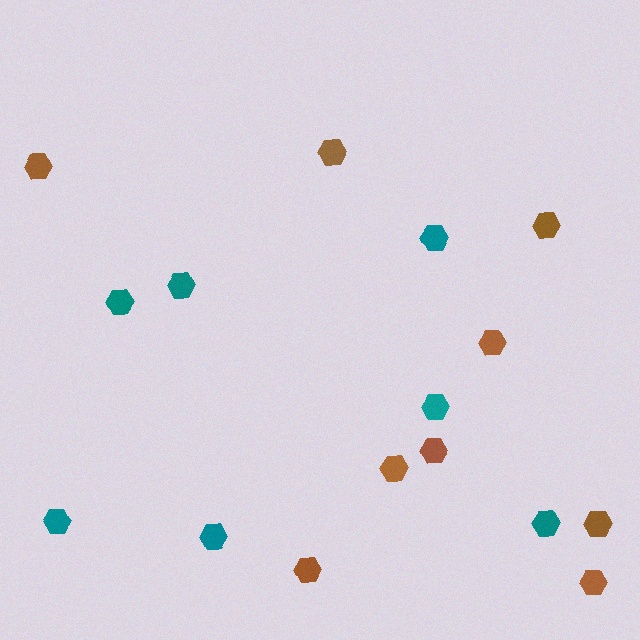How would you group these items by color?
There are 2 groups: one group of brown hexagons (9) and one group of teal hexagons (7).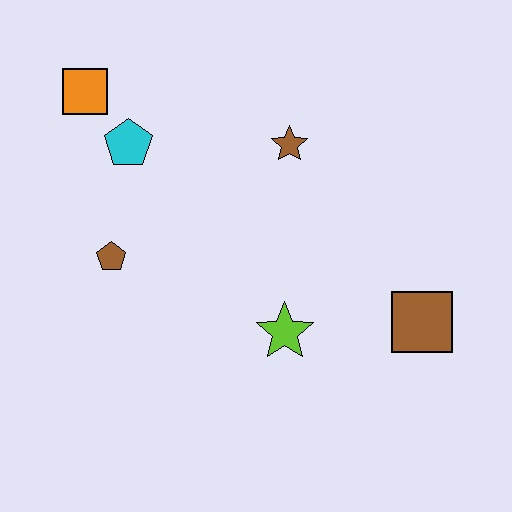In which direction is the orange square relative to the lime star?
The orange square is above the lime star.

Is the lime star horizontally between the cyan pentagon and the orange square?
No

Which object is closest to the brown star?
The cyan pentagon is closest to the brown star.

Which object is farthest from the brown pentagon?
The brown square is farthest from the brown pentagon.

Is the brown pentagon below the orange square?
Yes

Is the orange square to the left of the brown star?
Yes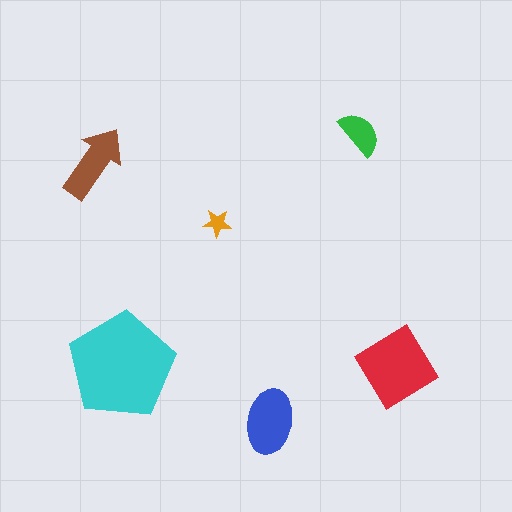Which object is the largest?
The cyan pentagon.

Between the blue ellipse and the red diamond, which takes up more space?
The red diamond.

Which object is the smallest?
The orange star.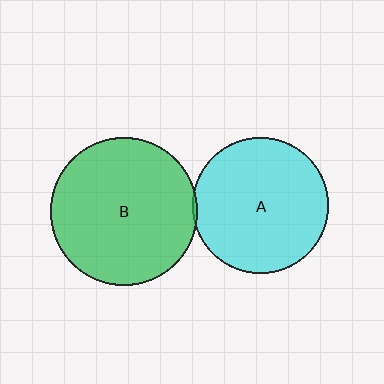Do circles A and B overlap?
Yes.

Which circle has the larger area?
Circle B (green).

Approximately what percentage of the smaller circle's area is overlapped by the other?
Approximately 5%.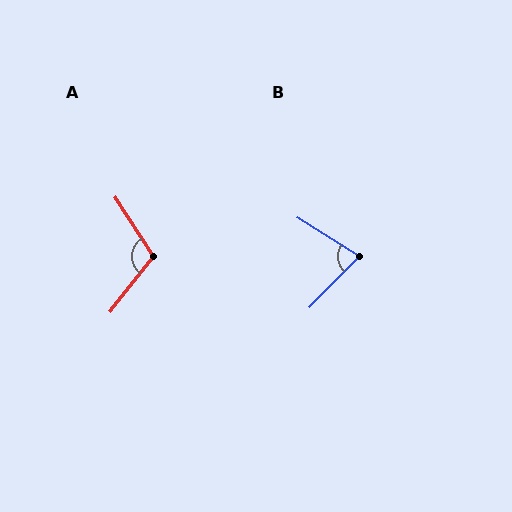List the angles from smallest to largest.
B (77°), A (109°).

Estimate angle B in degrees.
Approximately 77 degrees.